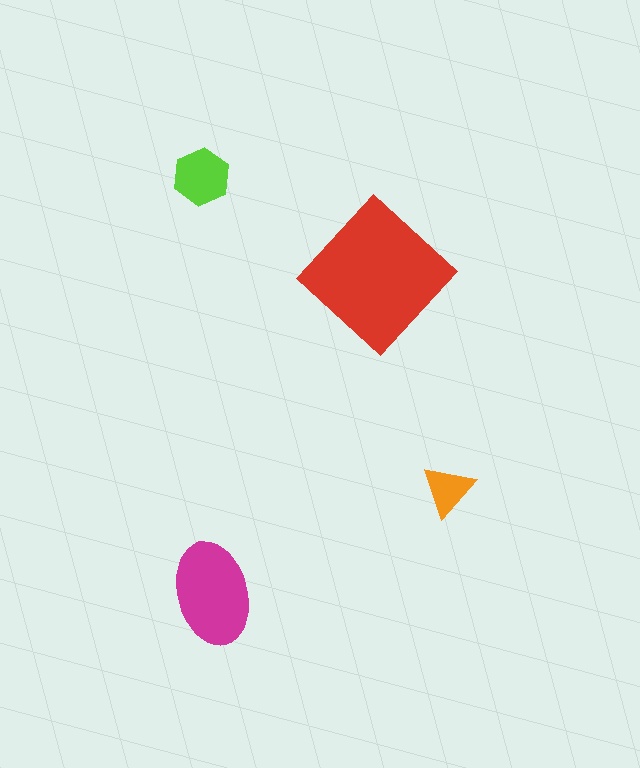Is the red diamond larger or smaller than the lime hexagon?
Larger.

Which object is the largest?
The red diamond.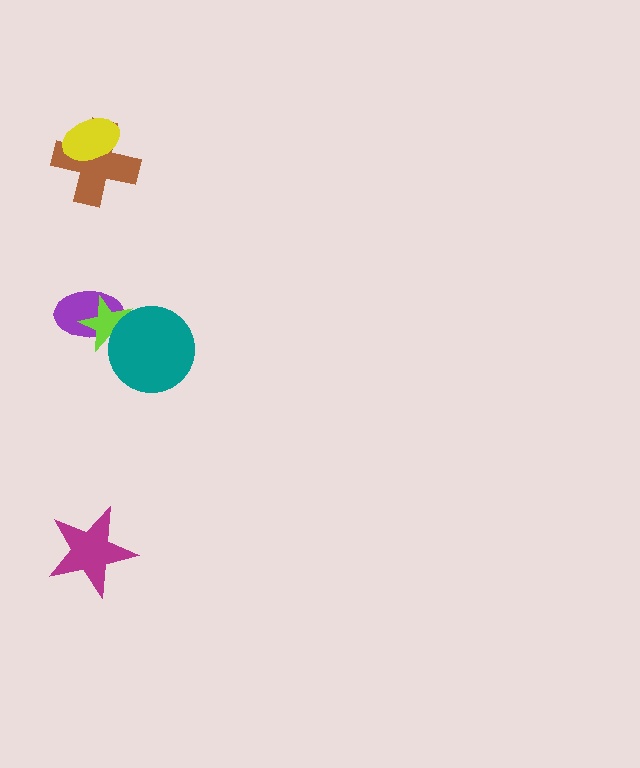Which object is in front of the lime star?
The teal circle is in front of the lime star.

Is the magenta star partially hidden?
No, no other shape covers it.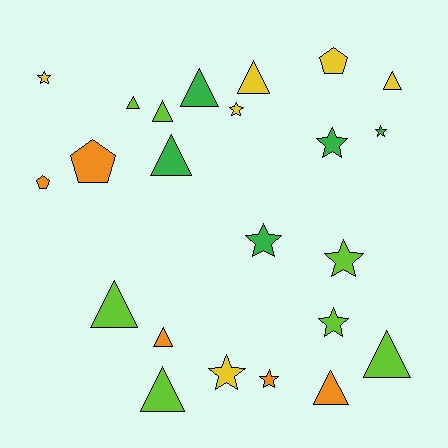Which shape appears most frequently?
Triangle, with 11 objects.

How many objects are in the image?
There are 23 objects.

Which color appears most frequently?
Lime, with 7 objects.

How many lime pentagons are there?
There are no lime pentagons.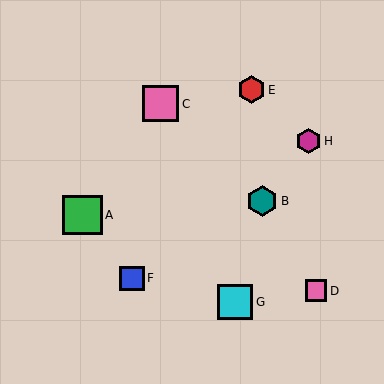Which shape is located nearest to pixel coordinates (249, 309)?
The cyan square (labeled G) at (235, 302) is nearest to that location.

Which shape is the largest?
The green square (labeled A) is the largest.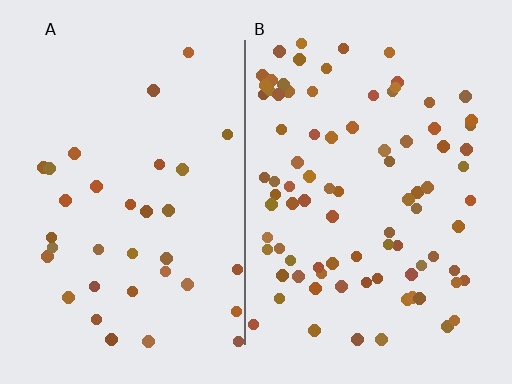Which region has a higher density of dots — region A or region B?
B (the right).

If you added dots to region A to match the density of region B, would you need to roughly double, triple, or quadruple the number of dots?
Approximately triple.